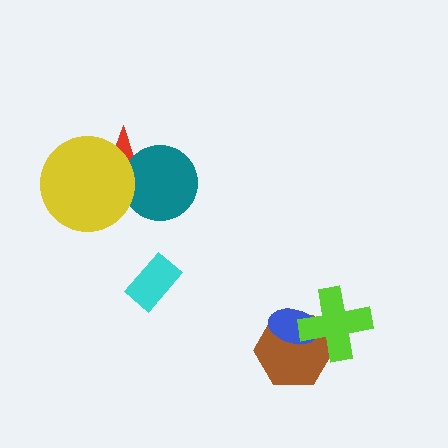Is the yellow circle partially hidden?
No, no other shape covers it.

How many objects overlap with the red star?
2 objects overlap with the red star.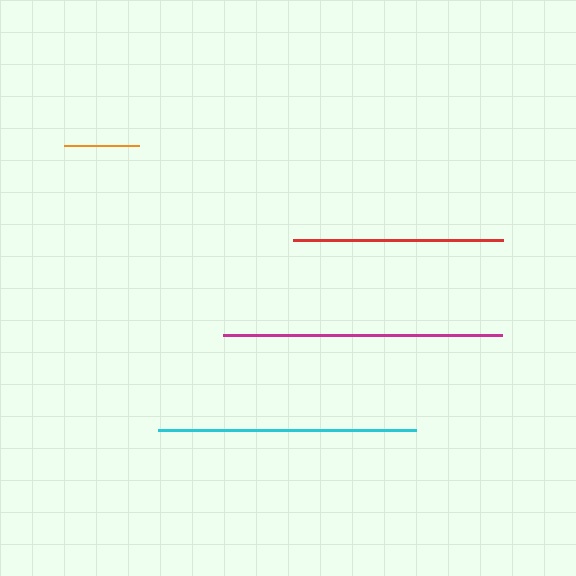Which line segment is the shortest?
The orange line is the shortest at approximately 75 pixels.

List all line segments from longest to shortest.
From longest to shortest: magenta, cyan, red, orange.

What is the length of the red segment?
The red segment is approximately 210 pixels long.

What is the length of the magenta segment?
The magenta segment is approximately 279 pixels long.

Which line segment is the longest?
The magenta line is the longest at approximately 279 pixels.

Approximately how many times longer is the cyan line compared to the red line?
The cyan line is approximately 1.2 times the length of the red line.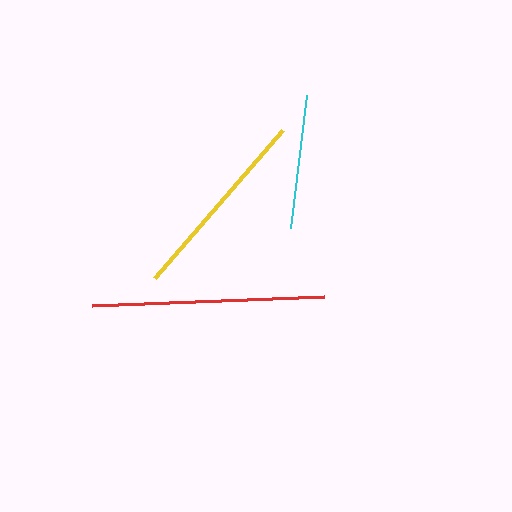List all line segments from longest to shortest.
From longest to shortest: red, yellow, cyan.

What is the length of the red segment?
The red segment is approximately 232 pixels long.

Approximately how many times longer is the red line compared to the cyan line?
The red line is approximately 1.7 times the length of the cyan line.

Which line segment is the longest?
The red line is the longest at approximately 232 pixels.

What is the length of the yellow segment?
The yellow segment is approximately 195 pixels long.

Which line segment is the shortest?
The cyan line is the shortest at approximately 133 pixels.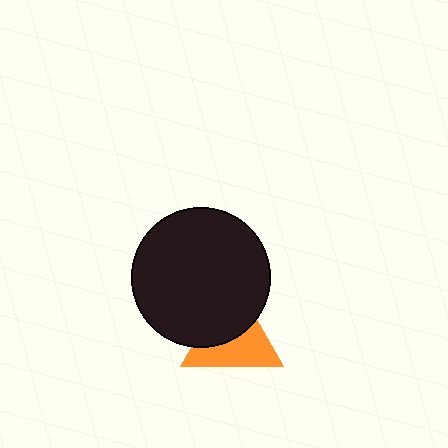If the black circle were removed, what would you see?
You would see the complete orange triangle.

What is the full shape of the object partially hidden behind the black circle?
The partially hidden object is an orange triangle.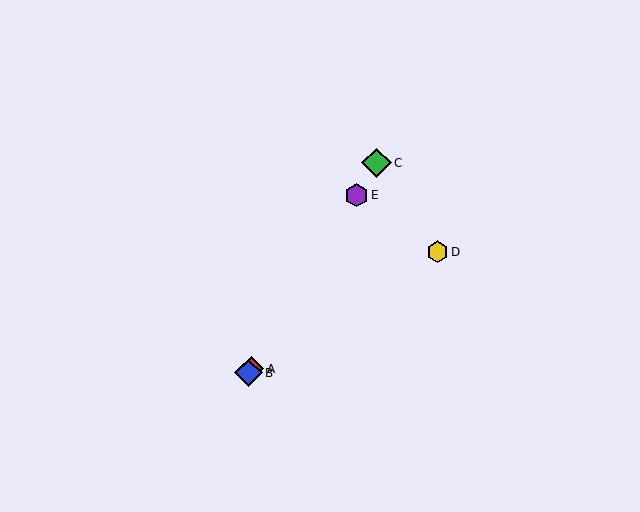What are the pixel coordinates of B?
Object B is at (249, 373).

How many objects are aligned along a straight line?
4 objects (A, B, C, E) are aligned along a straight line.